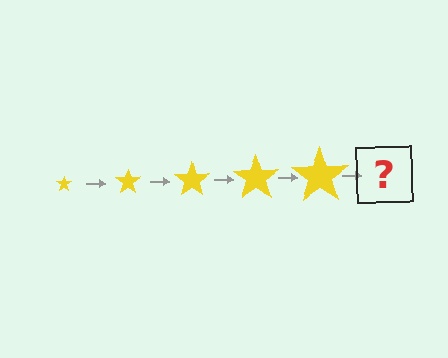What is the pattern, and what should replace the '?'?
The pattern is that the star gets progressively larger each step. The '?' should be a yellow star, larger than the previous one.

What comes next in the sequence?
The next element should be a yellow star, larger than the previous one.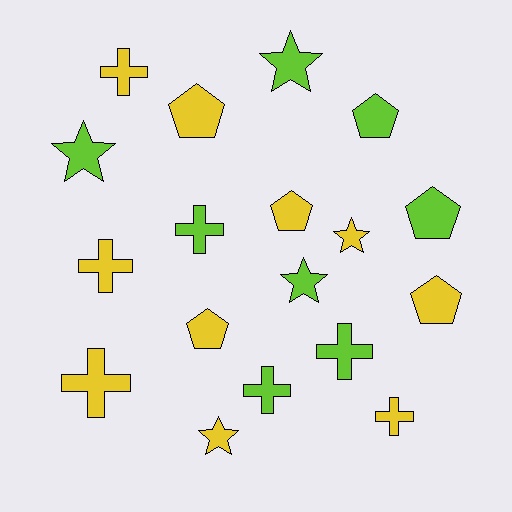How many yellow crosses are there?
There are 4 yellow crosses.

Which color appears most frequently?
Yellow, with 10 objects.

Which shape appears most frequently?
Cross, with 7 objects.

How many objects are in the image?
There are 18 objects.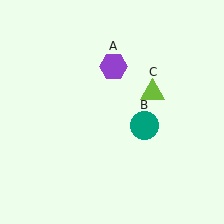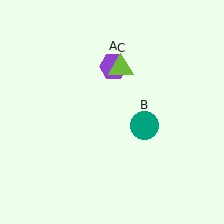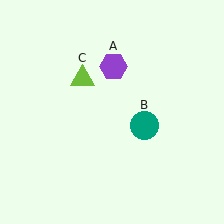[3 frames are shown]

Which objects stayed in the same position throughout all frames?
Purple hexagon (object A) and teal circle (object B) remained stationary.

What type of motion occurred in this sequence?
The lime triangle (object C) rotated counterclockwise around the center of the scene.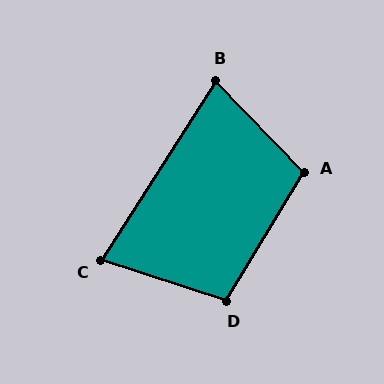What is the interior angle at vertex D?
Approximately 103 degrees (obtuse).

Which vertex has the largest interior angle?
A, at approximately 105 degrees.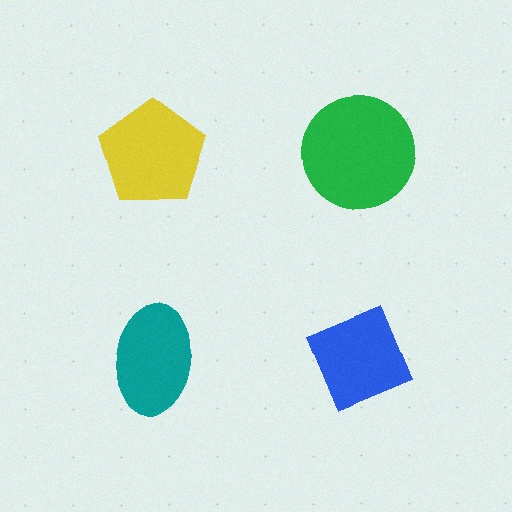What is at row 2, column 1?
A teal ellipse.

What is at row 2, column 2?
A blue diamond.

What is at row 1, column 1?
A yellow pentagon.